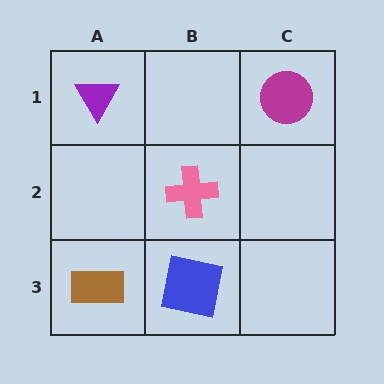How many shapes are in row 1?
2 shapes.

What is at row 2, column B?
A pink cross.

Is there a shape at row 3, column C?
No, that cell is empty.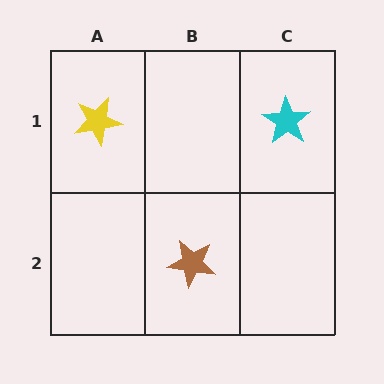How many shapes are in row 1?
2 shapes.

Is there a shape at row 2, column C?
No, that cell is empty.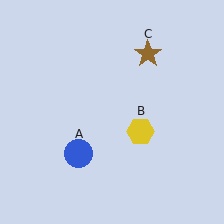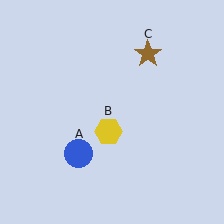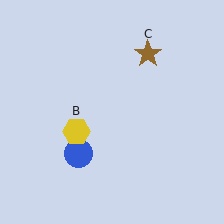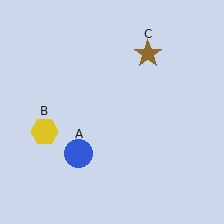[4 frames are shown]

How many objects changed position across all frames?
1 object changed position: yellow hexagon (object B).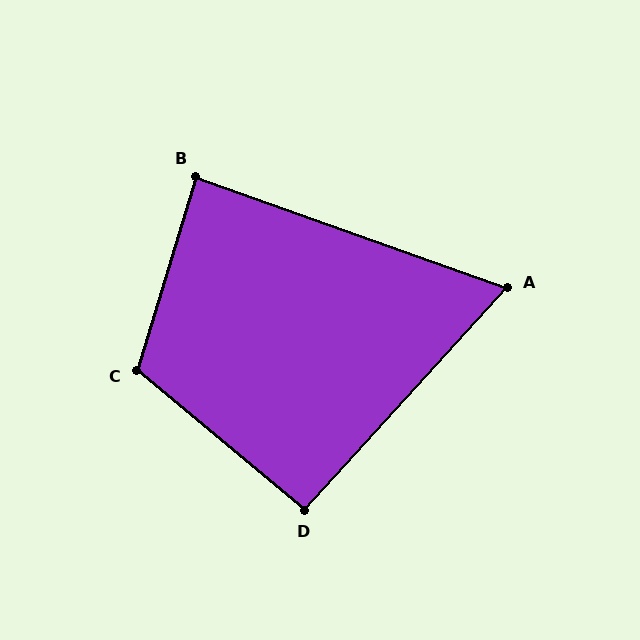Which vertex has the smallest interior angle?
A, at approximately 67 degrees.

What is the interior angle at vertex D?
Approximately 93 degrees (approximately right).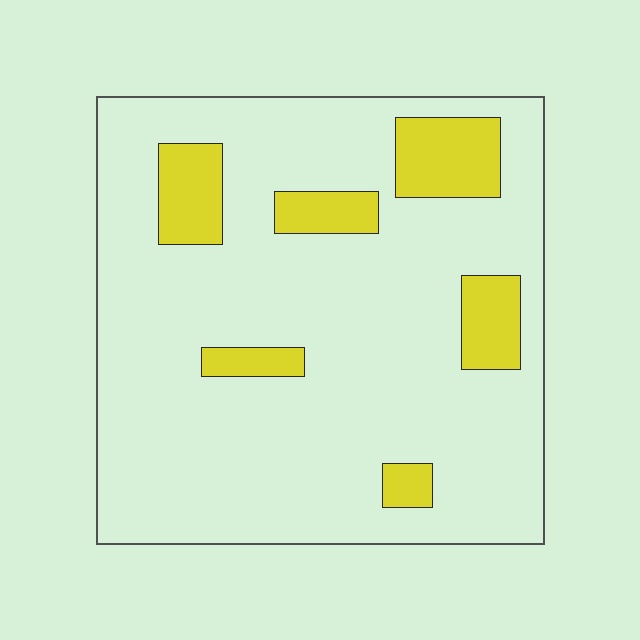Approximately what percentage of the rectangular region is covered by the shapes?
Approximately 15%.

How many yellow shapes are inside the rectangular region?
6.